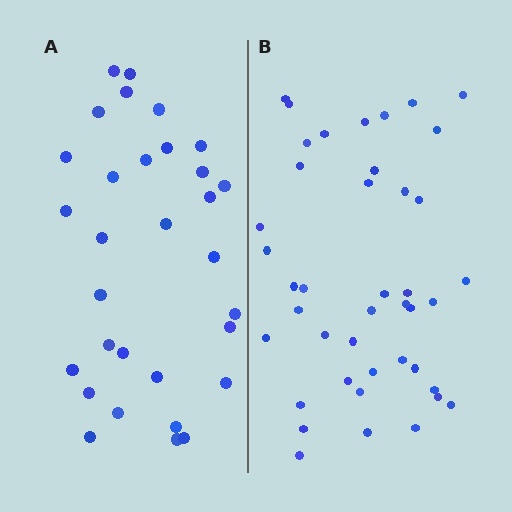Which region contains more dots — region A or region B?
Region B (the right region) has more dots.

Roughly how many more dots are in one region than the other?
Region B has roughly 12 or so more dots than region A.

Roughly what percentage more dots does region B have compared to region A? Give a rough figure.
About 35% more.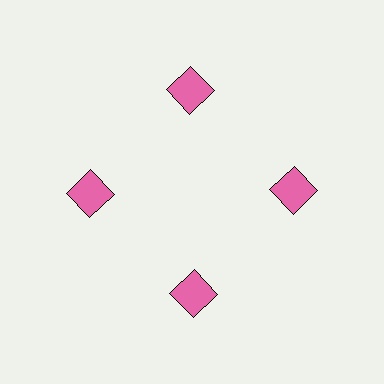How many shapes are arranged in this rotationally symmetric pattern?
There are 4 shapes, arranged in 4 groups of 1.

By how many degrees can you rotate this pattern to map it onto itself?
The pattern maps onto itself every 90 degrees of rotation.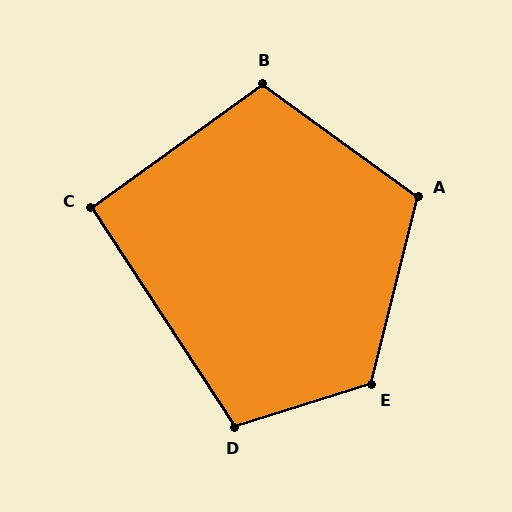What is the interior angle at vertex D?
Approximately 106 degrees (obtuse).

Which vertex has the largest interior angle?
E, at approximately 121 degrees.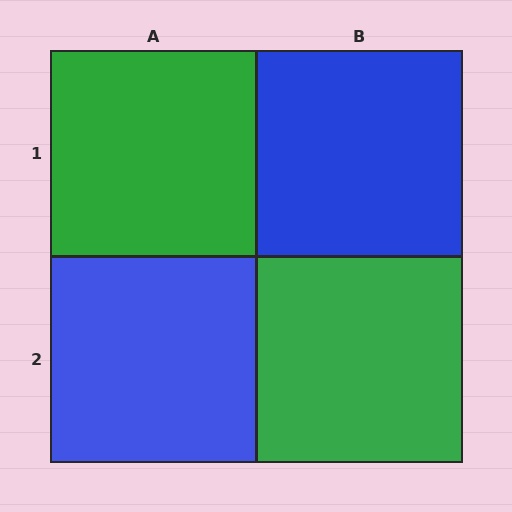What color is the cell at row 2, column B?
Green.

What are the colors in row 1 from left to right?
Green, blue.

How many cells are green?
2 cells are green.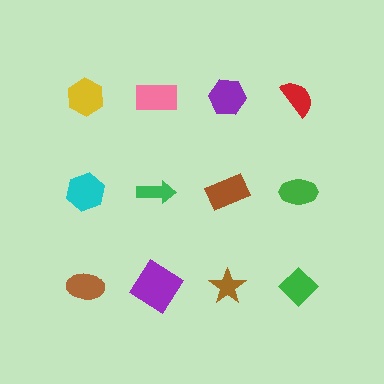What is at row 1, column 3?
A purple hexagon.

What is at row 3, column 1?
A brown ellipse.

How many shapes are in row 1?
4 shapes.